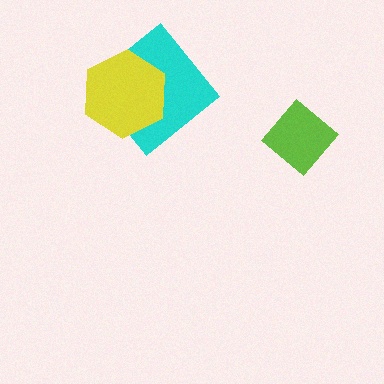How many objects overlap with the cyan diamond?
1 object overlaps with the cyan diamond.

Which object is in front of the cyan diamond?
The yellow hexagon is in front of the cyan diamond.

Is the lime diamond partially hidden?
No, no other shape covers it.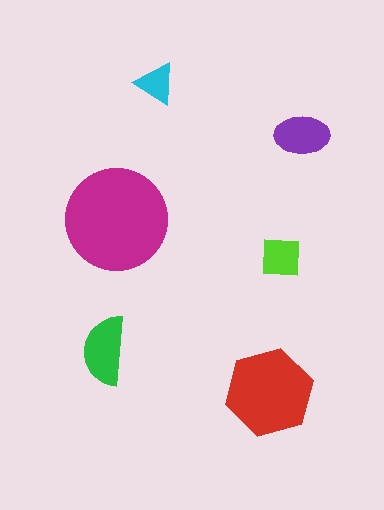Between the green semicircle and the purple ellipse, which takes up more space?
The green semicircle.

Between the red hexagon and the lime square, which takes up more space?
The red hexagon.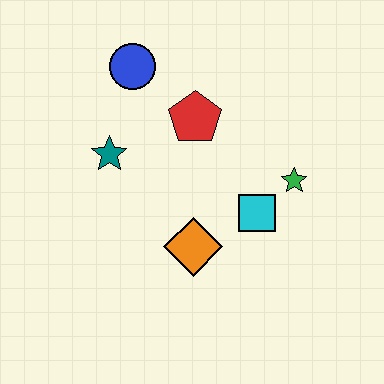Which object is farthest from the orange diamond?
The blue circle is farthest from the orange diamond.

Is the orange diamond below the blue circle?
Yes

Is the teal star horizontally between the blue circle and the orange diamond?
No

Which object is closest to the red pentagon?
The blue circle is closest to the red pentagon.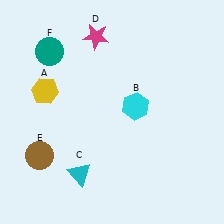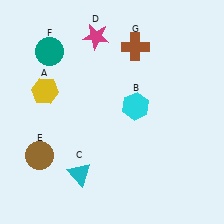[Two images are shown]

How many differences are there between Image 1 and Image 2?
There is 1 difference between the two images.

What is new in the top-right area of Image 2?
A brown cross (G) was added in the top-right area of Image 2.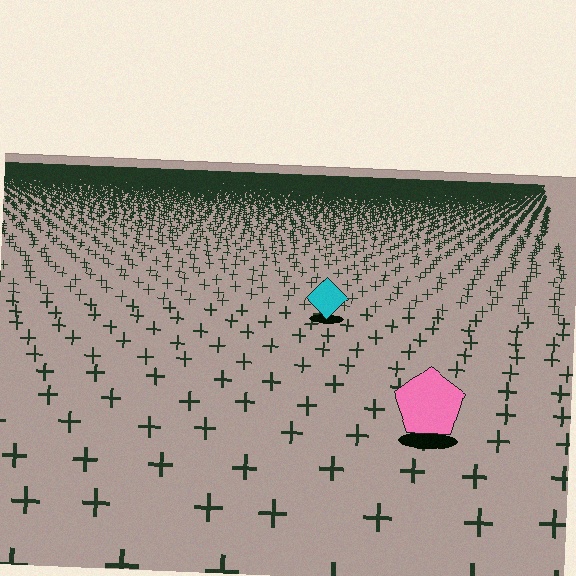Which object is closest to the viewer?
The pink pentagon is closest. The texture marks near it are larger and more spread out.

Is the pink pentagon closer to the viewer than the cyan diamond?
Yes. The pink pentagon is closer — you can tell from the texture gradient: the ground texture is coarser near it.